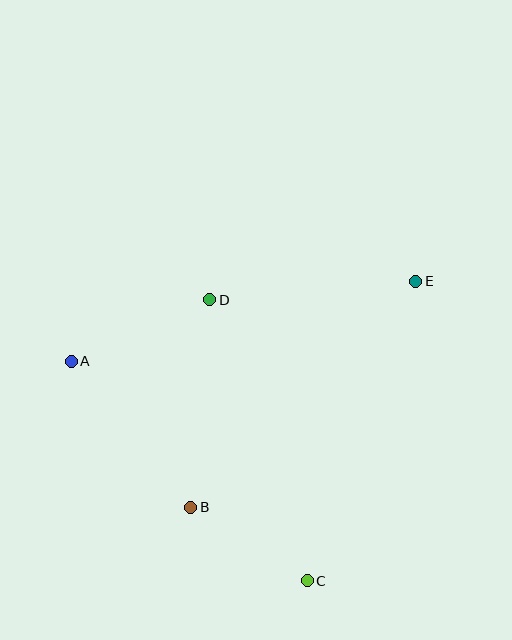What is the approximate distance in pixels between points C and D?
The distance between C and D is approximately 298 pixels.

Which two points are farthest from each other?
Points A and E are farthest from each other.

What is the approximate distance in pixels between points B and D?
The distance between B and D is approximately 208 pixels.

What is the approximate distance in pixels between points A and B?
The distance between A and B is approximately 189 pixels.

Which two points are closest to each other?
Points B and C are closest to each other.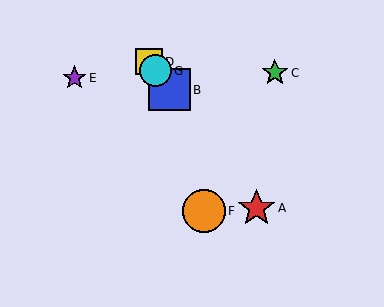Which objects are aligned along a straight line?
Objects A, B, D, G are aligned along a straight line.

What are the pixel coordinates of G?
Object G is at (156, 71).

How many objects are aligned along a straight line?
4 objects (A, B, D, G) are aligned along a straight line.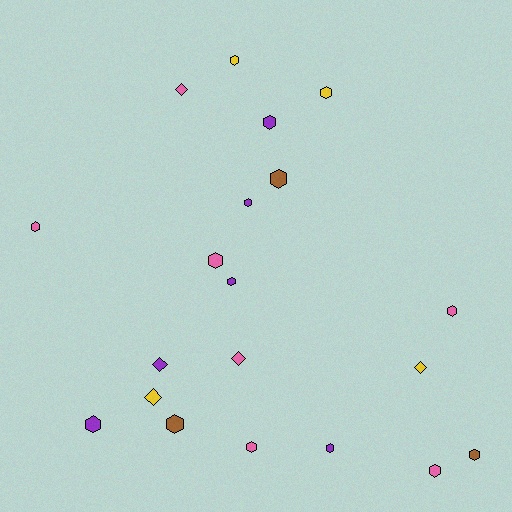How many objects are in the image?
There are 20 objects.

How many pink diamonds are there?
There are 2 pink diamonds.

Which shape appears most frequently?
Hexagon, with 15 objects.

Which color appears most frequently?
Pink, with 7 objects.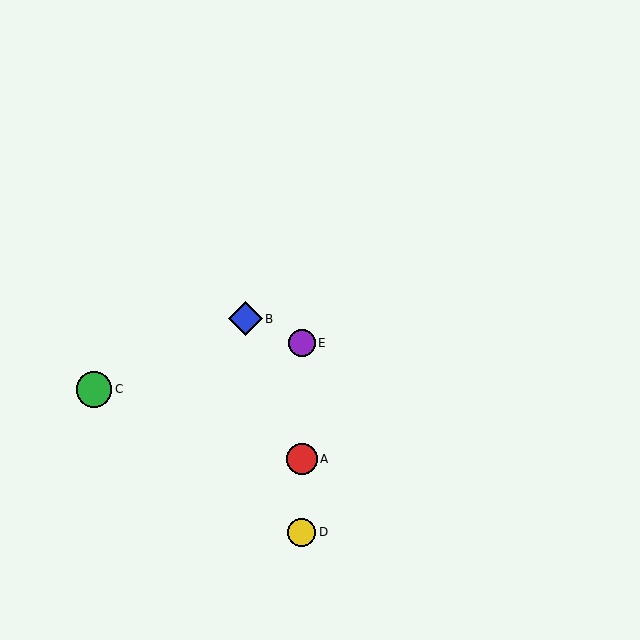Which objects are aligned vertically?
Objects A, D, E are aligned vertically.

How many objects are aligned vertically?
3 objects (A, D, E) are aligned vertically.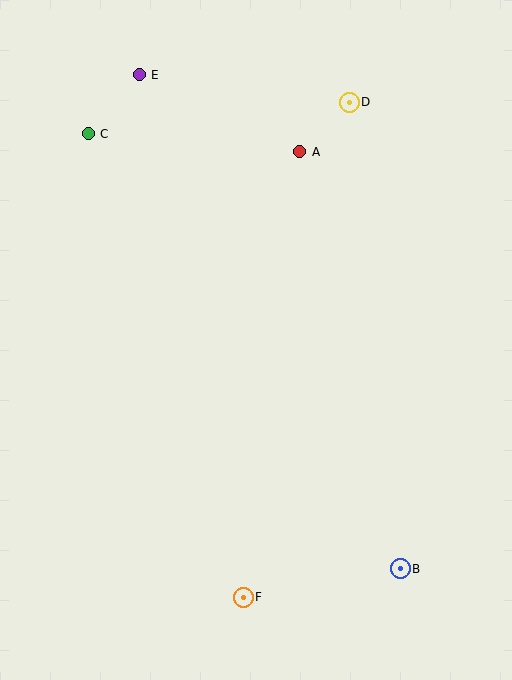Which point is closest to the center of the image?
Point A at (300, 152) is closest to the center.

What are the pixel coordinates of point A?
Point A is at (300, 152).